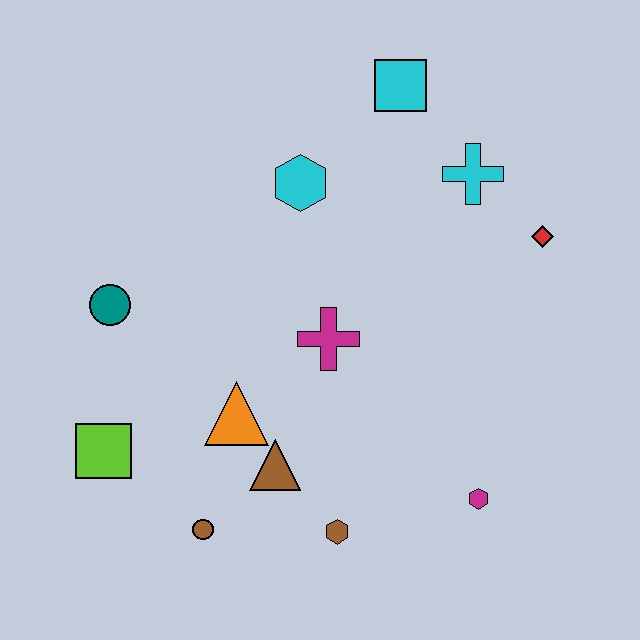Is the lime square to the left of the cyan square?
Yes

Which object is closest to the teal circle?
The lime square is closest to the teal circle.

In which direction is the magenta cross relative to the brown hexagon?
The magenta cross is above the brown hexagon.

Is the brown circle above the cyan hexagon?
No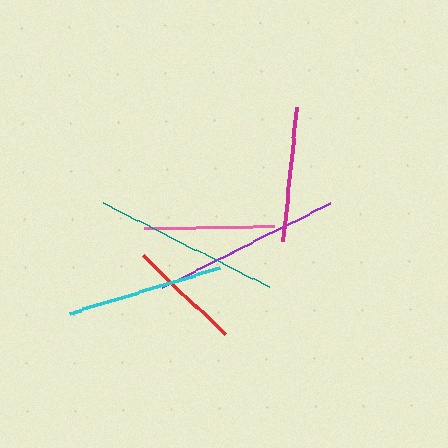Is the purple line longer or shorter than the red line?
The purple line is longer than the red line.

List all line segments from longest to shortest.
From longest to shortest: purple, teal, cyan, magenta, pink, red.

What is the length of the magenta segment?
The magenta segment is approximately 135 pixels long.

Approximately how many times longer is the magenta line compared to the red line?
The magenta line is approximately 1.2 times the length of the red line.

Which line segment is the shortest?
The red line is the shortest at approximately 115 pixels.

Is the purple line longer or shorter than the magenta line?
The purple line is longer than the magenta line.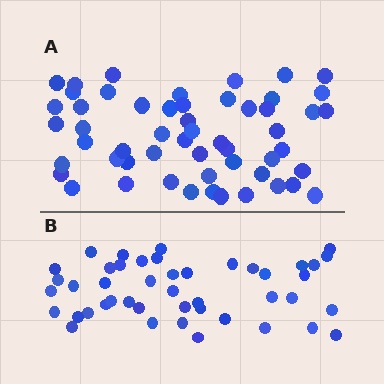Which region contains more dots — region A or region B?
Region A (the top region) has more dots.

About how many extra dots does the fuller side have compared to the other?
Region A has roughly 8 or so more dots than region B.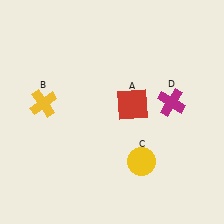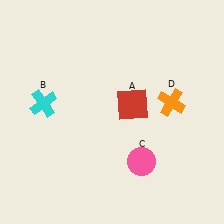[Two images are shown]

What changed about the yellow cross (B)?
In Image 1, B is yellow. In Image 2, it changed to cyan.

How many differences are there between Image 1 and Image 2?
There are 3 differences between the two images.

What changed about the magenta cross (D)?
In Image 1, D is magenta. In Image 2, it changed to orange.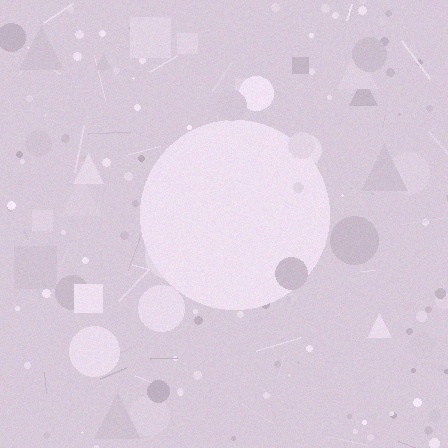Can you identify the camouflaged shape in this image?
The camouflaged shape is a circle.